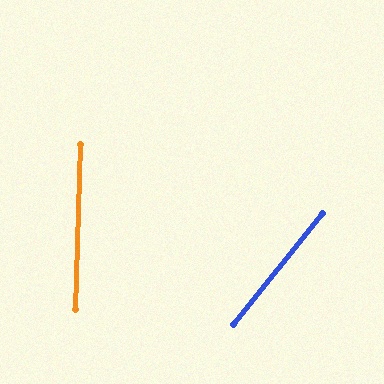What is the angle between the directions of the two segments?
Approximately 37 degrees.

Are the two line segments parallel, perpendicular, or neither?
Neither parallel nor perpendicular — they differ by about 37°.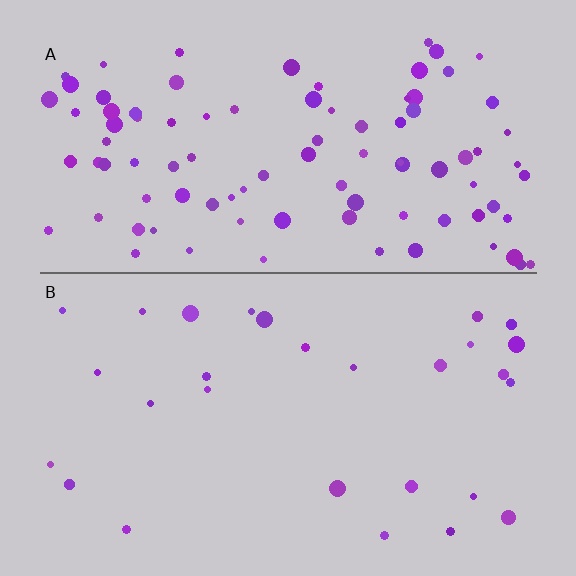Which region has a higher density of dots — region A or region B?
A (the top).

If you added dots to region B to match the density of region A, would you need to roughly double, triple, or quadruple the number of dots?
Approximately triple.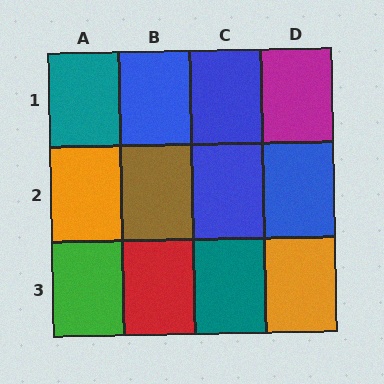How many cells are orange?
2 cells are orange.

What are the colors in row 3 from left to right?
Green, red, teal, orange.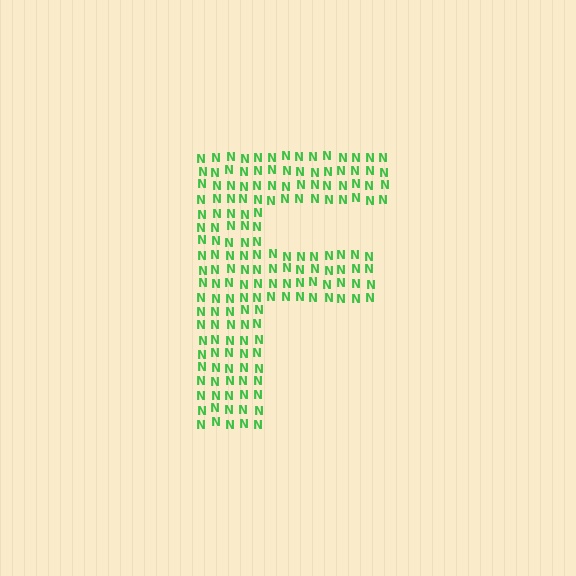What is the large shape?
The large shape is the letter F.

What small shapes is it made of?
It is made of small letter N's.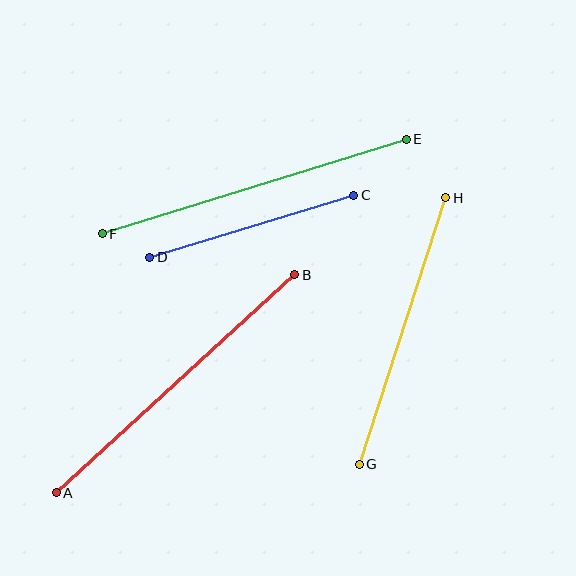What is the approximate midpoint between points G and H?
The midpoint is at approximately (403, 331) pixels.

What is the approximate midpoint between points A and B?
The midpoint is at approximately (175, 384) pixels.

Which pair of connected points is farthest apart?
Points A and B are farthest apart.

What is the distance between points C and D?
The distance is approximately 213 pixels.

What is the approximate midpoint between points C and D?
The midpoint is at approximately (252, 226) pixels.